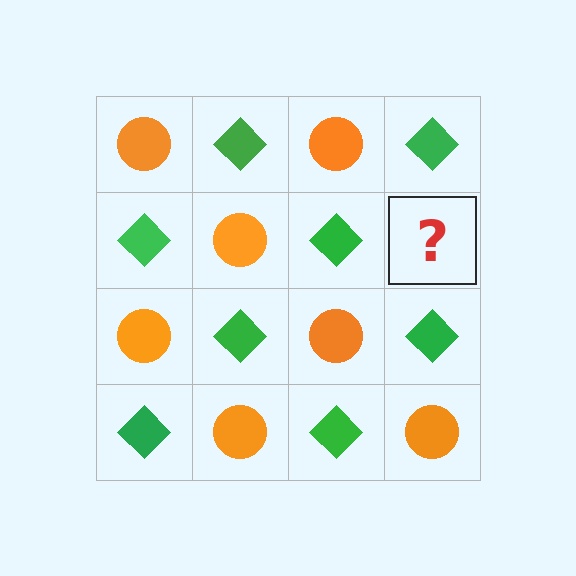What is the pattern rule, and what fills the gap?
The rule is that it alternates orange circle and green diamond in a checkerboard pattern. The gap should be filled with an orange circle.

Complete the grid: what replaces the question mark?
The question mark should be replaced with an orange circle.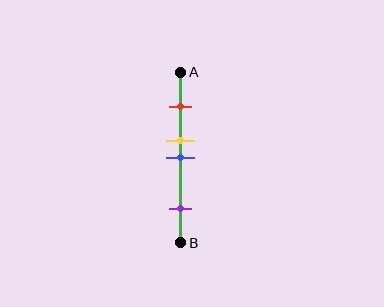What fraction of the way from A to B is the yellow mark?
The yellow mark is approximately 40% (0.4) of the way from A to B.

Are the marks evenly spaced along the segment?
No, the marks are not evenly spaced.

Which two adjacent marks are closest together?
The yellow and blue marks are the closest adjacent pair.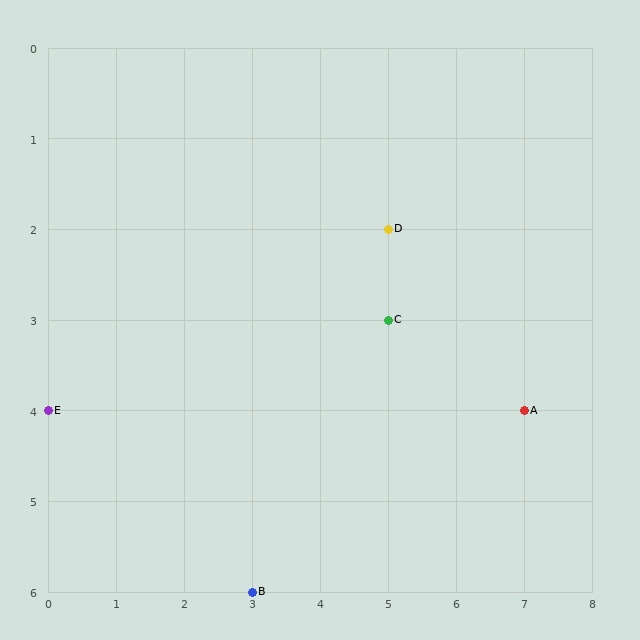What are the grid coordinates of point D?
Point D is at grid coordinates (5, 2).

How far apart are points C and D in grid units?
Points C and D are 1 row apart.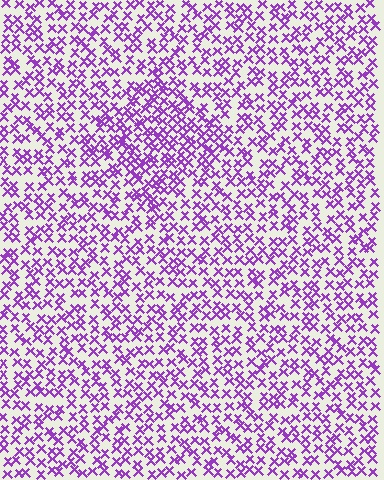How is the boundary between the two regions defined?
The boundary is defined by a change in element density (approximately 1.6x ratio). All elements are the same color, size, and shape.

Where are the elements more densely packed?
The elements are more densely packed inside the diamond boundary.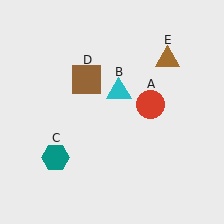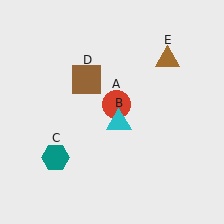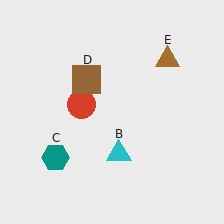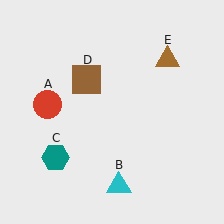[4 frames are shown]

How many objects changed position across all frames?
2 objects changed position: red circle (object A), cyan triangle (object B).